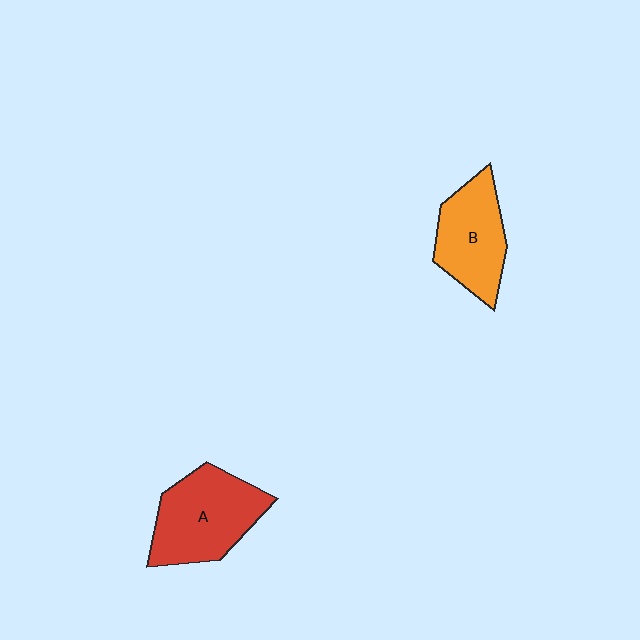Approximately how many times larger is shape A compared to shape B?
Approximately 1.2 times.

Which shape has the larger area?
Shape A (red).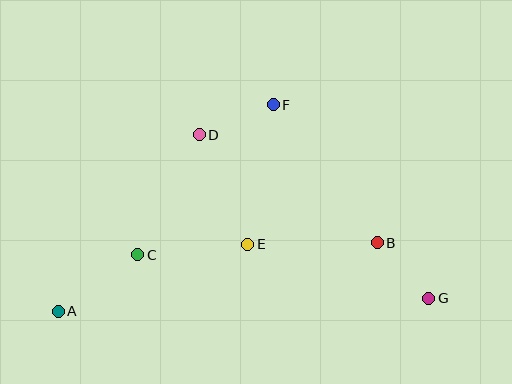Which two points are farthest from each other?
Points A and G are farthest from each other.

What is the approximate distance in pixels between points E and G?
The distance between E and G is approximately 189 pixels.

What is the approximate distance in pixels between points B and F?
The distance between B and F is approximately 172 pixels.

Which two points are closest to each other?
Points B and G are closest to each other.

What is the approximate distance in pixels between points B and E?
The distance between B and E is approximately 129 pixels.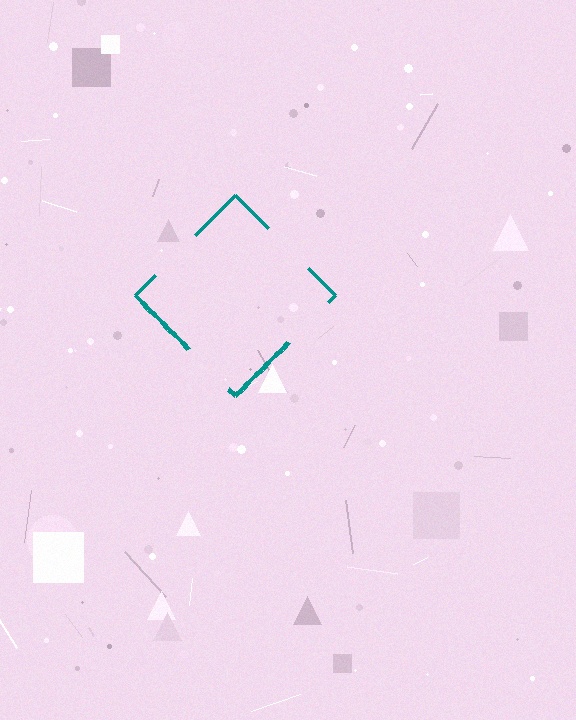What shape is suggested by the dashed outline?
The dashed outline suggests a diamond.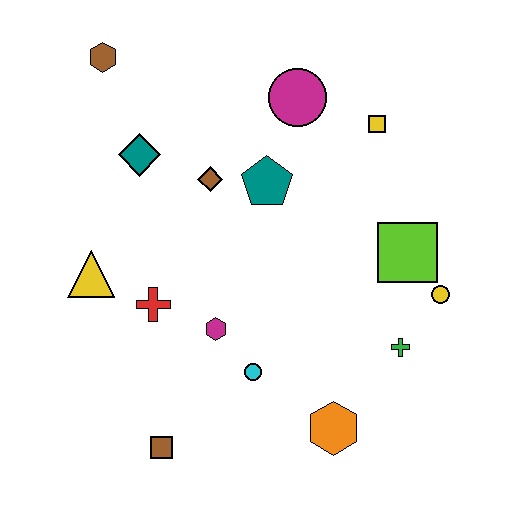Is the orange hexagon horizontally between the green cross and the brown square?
Yes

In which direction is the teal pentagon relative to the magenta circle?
The teal pentagon is below the magenta circle.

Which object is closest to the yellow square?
The magenta circle is closest to the yellow square.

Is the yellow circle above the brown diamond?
No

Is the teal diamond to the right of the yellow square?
No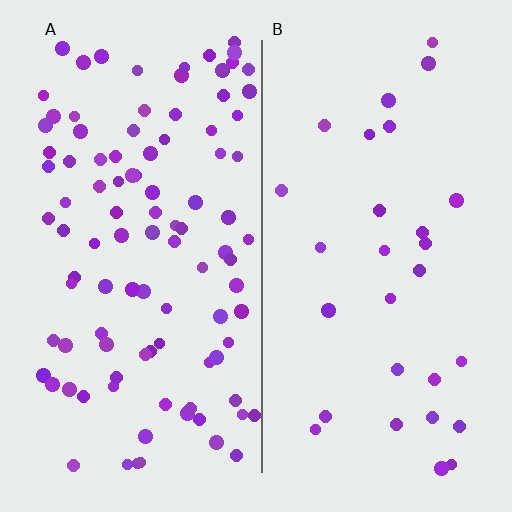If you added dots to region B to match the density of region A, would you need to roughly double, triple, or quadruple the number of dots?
Approximately triple.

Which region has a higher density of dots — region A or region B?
A (the left).